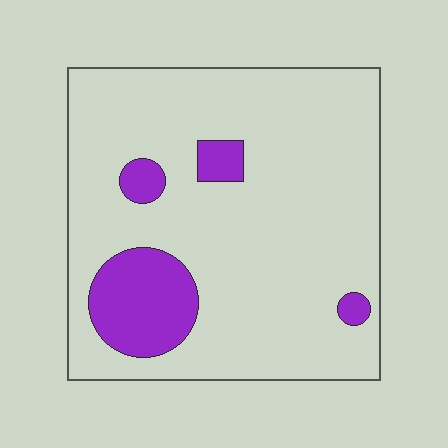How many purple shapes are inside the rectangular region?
4.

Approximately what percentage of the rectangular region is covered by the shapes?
Approximately 15%.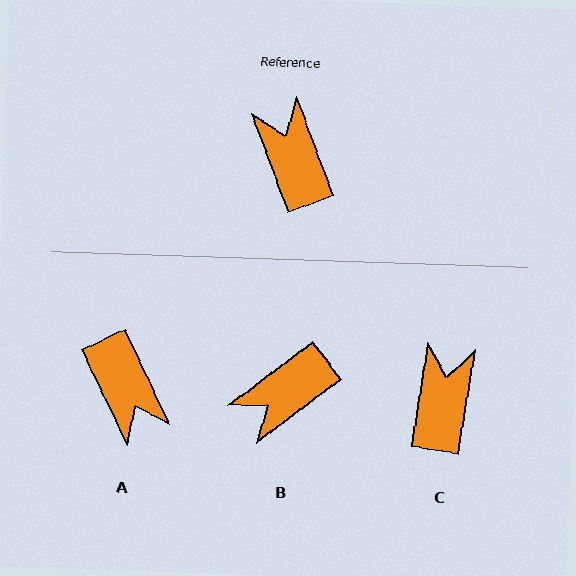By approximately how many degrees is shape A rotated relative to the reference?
Approximately 175 degrees clockwise.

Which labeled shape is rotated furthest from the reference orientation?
A, about 175 degrees away.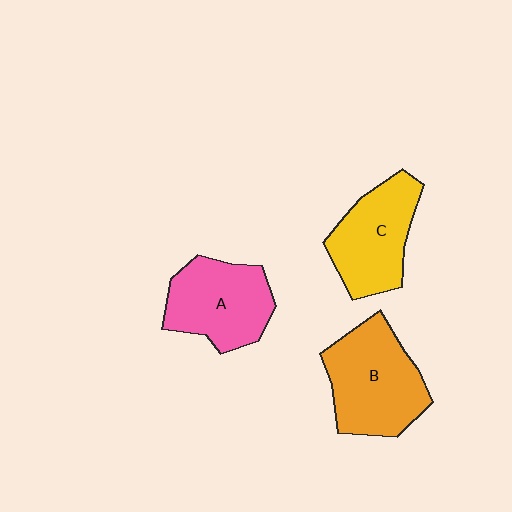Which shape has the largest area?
Shape B (orange).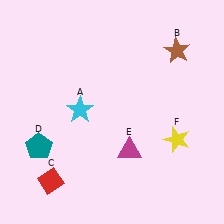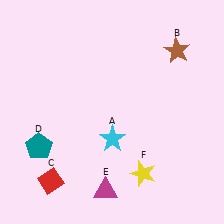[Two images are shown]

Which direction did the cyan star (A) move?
The cyan star (A) moved right.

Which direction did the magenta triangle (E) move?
The magenta triangle (E) moved down.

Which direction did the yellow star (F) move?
The yellow star (F) moved down.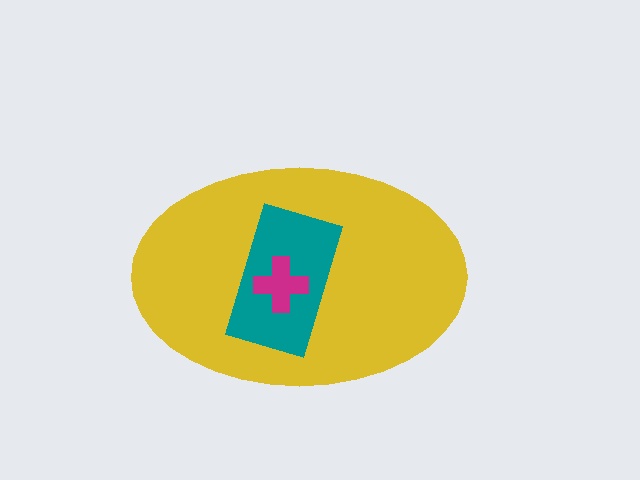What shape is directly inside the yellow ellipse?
The teal rectangle.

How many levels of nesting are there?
3.